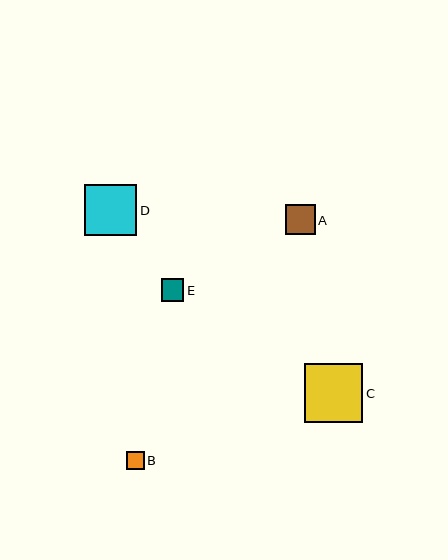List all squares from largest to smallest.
From largest to smallest: C, D, A, E, B.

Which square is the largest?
Square C is the largest with a size of approximately 58 pixels.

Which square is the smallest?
Square B is the smallest with a size of approximately 18 pixels.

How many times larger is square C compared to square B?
Square C is approximately 3.3 times the size of square B.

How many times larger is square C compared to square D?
Square C is approximately 1.1 times the size of square D.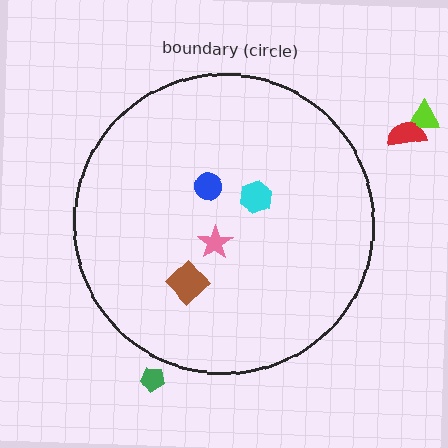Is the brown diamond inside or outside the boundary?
Inside.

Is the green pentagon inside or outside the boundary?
Outside.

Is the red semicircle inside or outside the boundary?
Outside.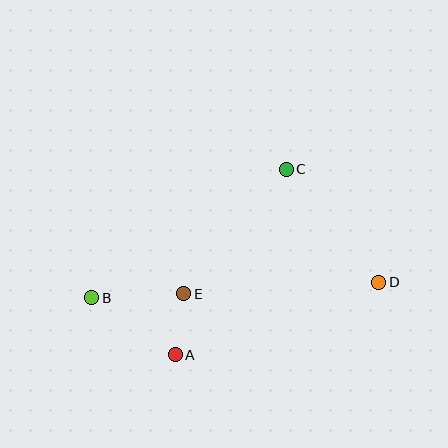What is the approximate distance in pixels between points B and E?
The distance between B and E is approximately 92 pixels.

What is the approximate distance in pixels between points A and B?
The distance between A and B is approximately 101 pixels.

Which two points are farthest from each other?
Points B and D are farthest from each other.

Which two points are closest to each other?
Points A and E are closest to each other.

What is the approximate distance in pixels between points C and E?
The distance between C and E is approximately 161 pixels.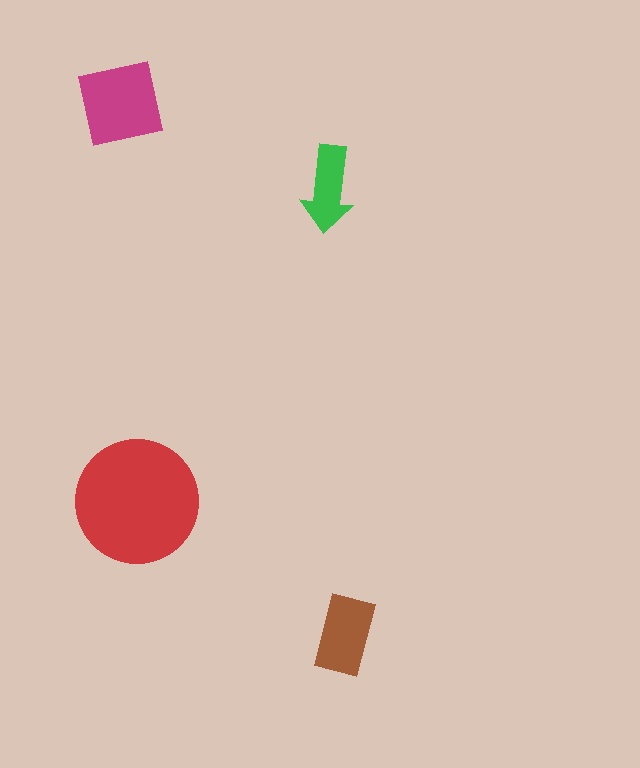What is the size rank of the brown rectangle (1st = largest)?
3rd.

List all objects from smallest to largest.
The green arrow, the brown rectangle, the magenta square, the red circle.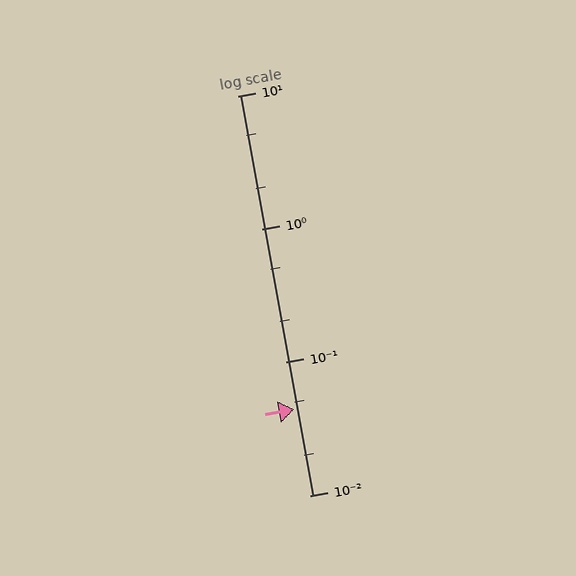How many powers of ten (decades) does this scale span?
The scale spans 3 decades, from 0.01 to 10.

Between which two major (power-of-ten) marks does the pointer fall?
The pointer is between 0.01 and 0.1.